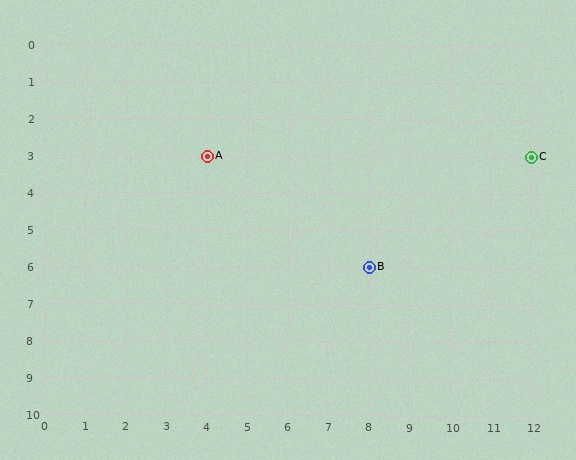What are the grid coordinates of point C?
Point C is at grid coordinates (12, 3).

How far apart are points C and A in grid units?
Points C and A are 8 columns apart.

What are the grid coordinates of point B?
Point B is at grid coordinates (8, 6).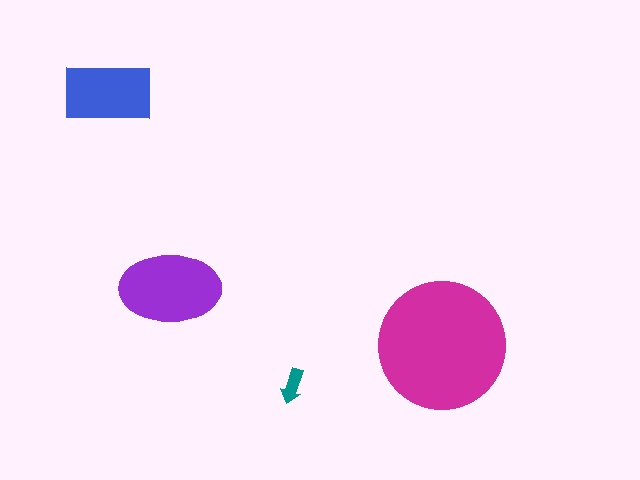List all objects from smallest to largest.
The teal arrow, the blue rectangle, the purple ellipse, the magenta circle.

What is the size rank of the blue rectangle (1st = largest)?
3rd.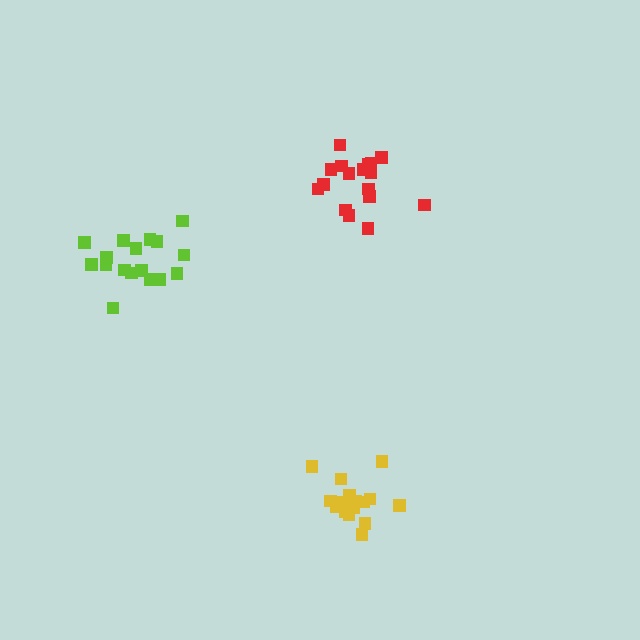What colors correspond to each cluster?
The clusters are colored: red, yellow, lime.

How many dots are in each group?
Group 1: 17 dots, Group 2: 16 dots, Group 3: 17 dots (50 total).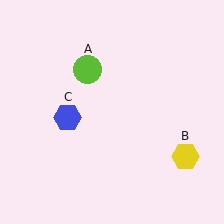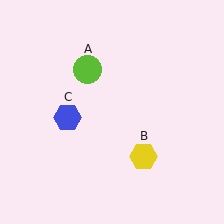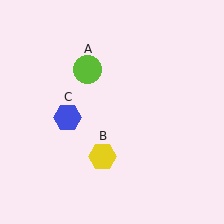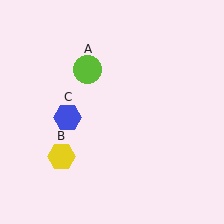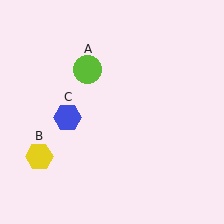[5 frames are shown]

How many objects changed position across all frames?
1 object changed position: yellow hexagon (object B).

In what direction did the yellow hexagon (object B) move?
The yellow hexagon (object B) moved left.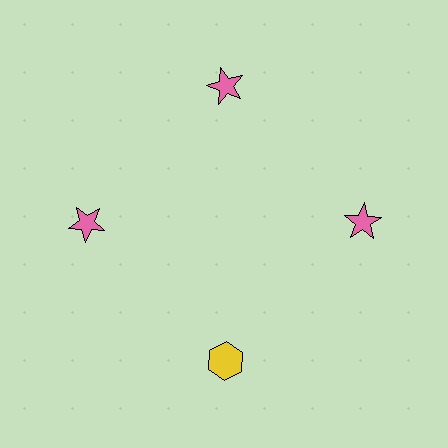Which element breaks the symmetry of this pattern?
The yellow hexagon at roughly the 6 o'clock position breaks the symmetry. All other shapes are pink stars.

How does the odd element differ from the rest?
It differs in both color (yellow instead of pink) and shape (hexagon instead of star).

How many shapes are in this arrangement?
There are 4 shapes arranged in a ring pattern.